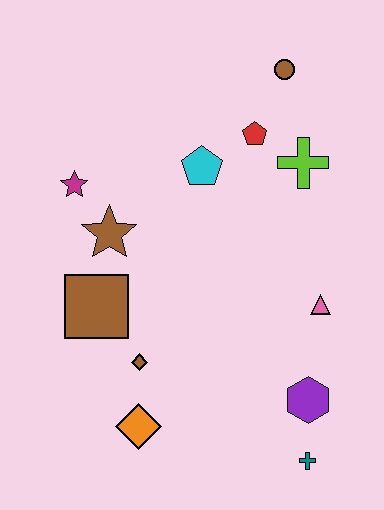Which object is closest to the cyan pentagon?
The red pentagon is closest to the cyan pentagon.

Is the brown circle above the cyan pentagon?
Yes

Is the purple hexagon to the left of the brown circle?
No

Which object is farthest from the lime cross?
The orange diamond is farthest from the lime cross.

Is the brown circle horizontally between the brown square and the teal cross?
Yes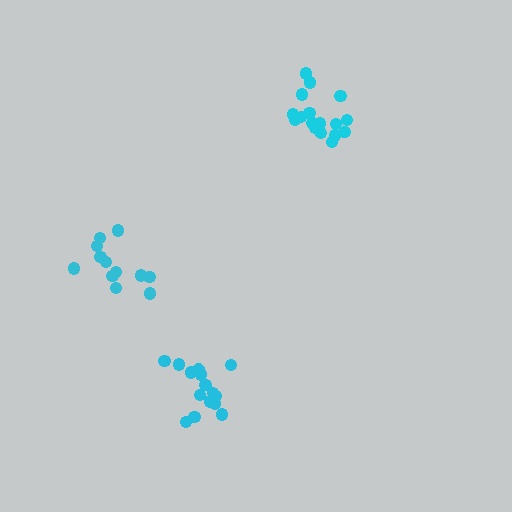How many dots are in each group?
Group 1: 12 dots, Group 2: 18 dots, Group 3: 15 dots (45 total).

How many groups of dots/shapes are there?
There are 3 groups.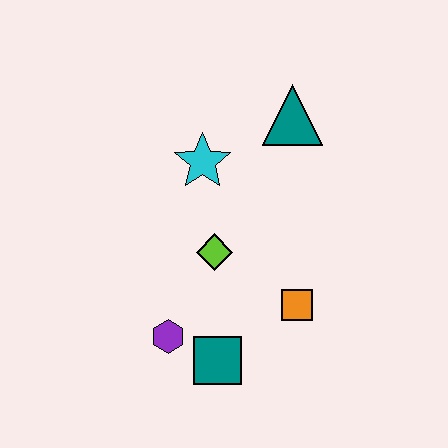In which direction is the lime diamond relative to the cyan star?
The lime diamond is below the cyan star.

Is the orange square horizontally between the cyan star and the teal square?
No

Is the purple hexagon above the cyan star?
No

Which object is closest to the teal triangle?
The cyan star is closest to the teal triangle.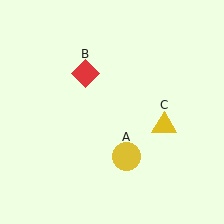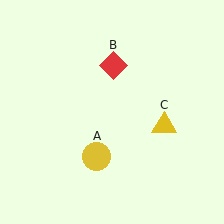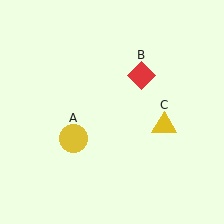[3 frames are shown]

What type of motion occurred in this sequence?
The yellow circle (object A), red diamond (object B) rotated clockwise around the center of the scene.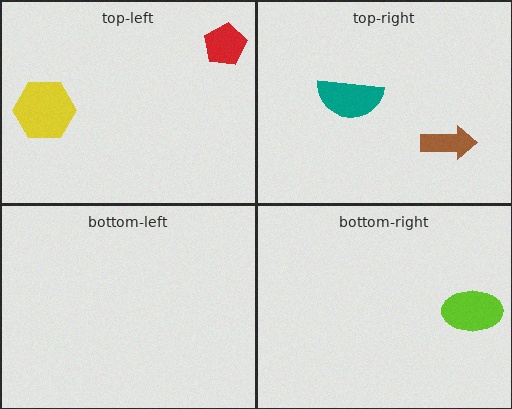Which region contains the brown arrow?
The top-right region.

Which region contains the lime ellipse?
The bottom-right region.